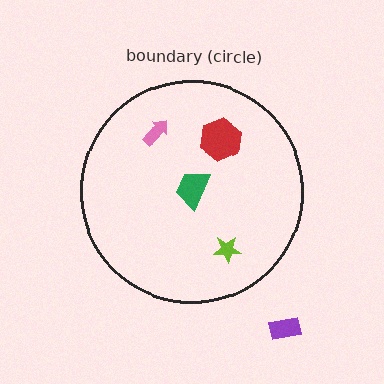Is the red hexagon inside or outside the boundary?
Inside.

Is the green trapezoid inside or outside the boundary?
Inside.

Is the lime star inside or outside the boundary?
Inside.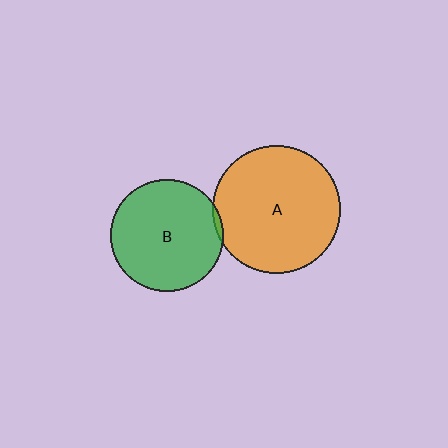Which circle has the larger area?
Circle A (orange).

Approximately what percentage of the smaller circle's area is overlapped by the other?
Approximately 5%.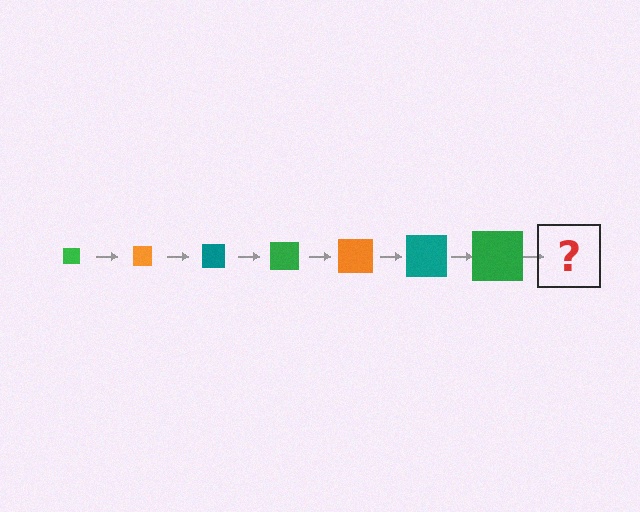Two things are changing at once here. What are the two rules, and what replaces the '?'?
The two rules are that the square grows larger each step and the color cycles through green, orange, and teal. The '?' should be an orange square, larger than the previous one.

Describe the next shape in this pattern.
It should be an orange square, larger than the previous one.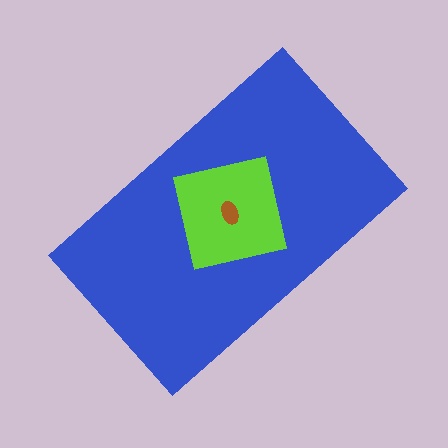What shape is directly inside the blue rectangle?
The lime square.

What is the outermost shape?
The blue rectangle.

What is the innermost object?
The brown ellipse.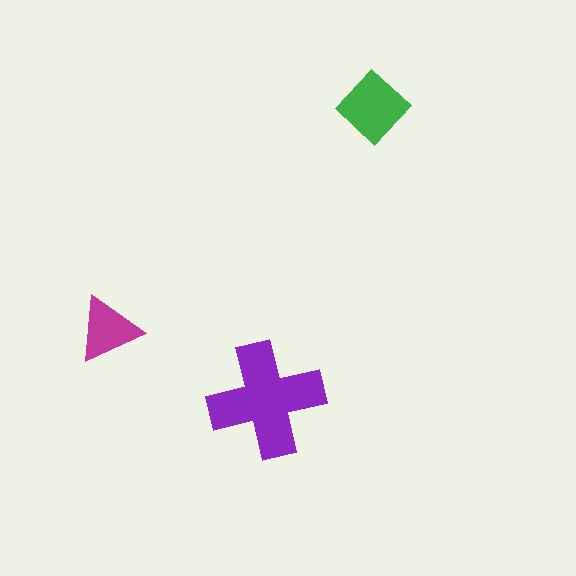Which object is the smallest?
The magenta triangle.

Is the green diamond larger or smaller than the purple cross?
Smaller.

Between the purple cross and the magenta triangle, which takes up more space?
The purple cross.